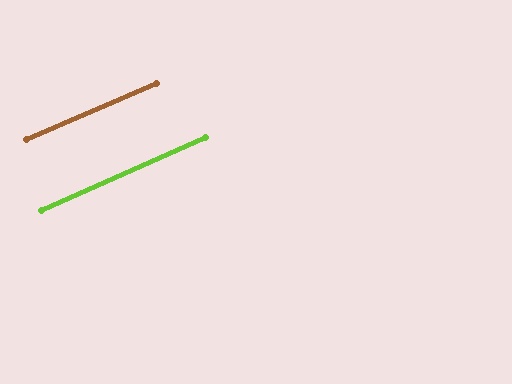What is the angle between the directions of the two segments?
Approximately 1 degree.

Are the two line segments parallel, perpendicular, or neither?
Parallel — their directions differ by only 1.1°.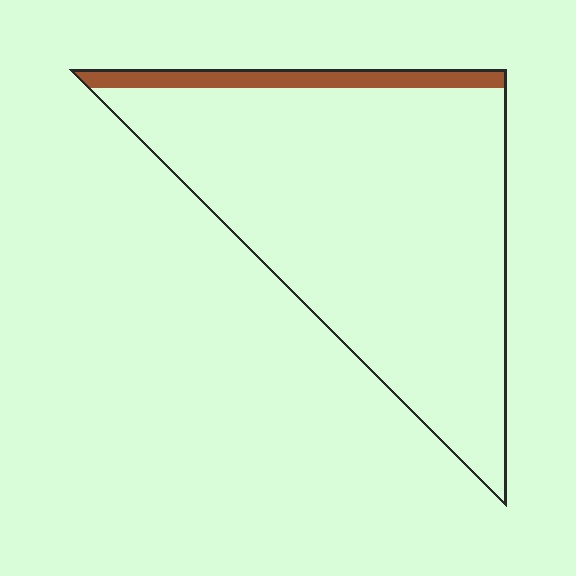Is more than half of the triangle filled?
No.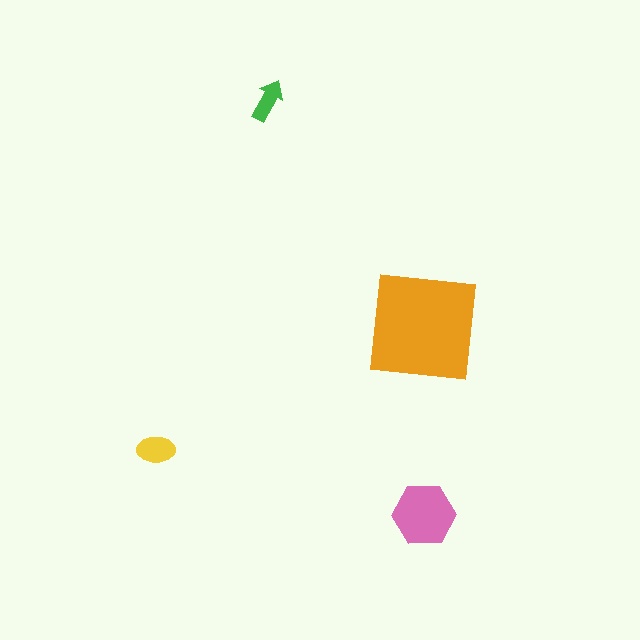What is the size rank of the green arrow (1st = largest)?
4th.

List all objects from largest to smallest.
The orange square, the pink hexagon, the yellow ellipse, the green arrow.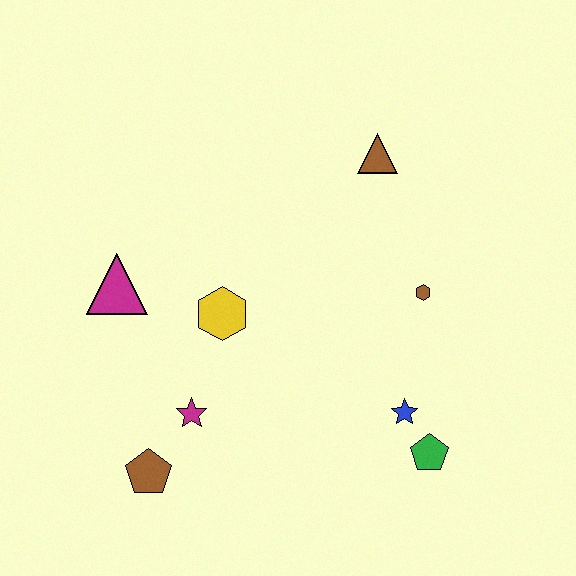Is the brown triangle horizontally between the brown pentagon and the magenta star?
No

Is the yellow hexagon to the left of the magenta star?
No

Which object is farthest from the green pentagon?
The magenta triangle is farthest from the green pentagon.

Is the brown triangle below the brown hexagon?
No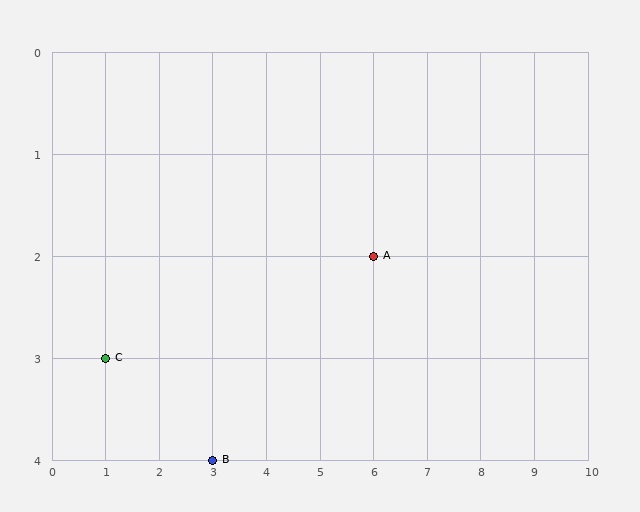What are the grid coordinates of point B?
Point B is at grid coordinates (3, 4).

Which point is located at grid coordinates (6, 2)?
Point A is at (6, 2).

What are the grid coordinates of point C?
Point C is at grid coordinates (1, 3).